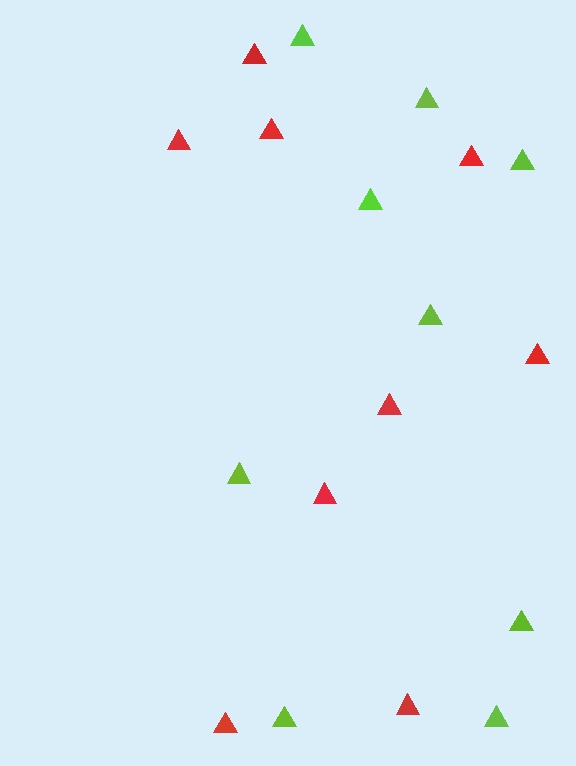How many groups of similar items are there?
There are 2 groups: one group of lime triangles (9) and one group of red triangles (9).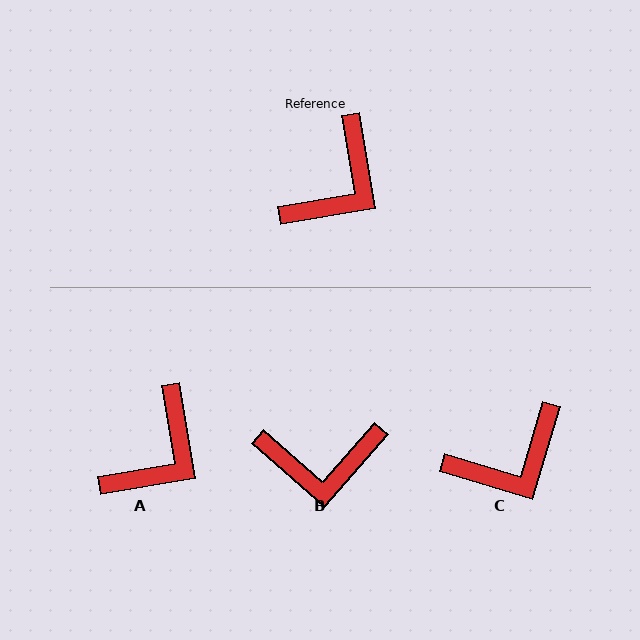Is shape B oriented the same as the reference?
No, it is off by about 51 degrees.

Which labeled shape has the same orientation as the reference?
A.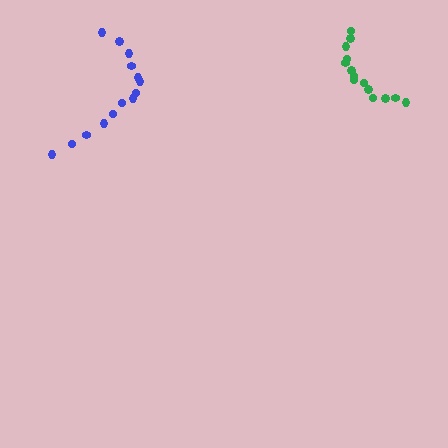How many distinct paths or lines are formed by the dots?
There are 2 distinct paths.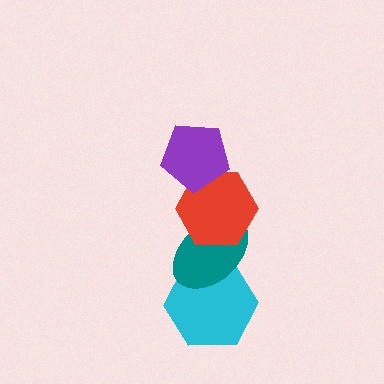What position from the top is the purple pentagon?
The purple pentagon is 1st from the top.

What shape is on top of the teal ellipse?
The red hexagon is on top of the teal ellipse.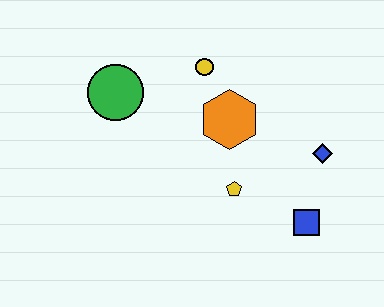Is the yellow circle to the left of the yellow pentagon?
Yes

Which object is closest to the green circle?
The yellow circle is closest to the green circle.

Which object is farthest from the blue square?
The green circle is farthest from the blue square.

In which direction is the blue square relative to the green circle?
The blue square is to the right of the green circle.